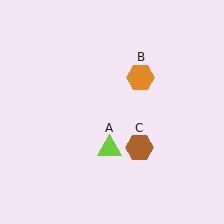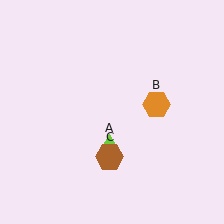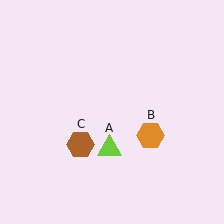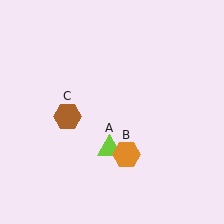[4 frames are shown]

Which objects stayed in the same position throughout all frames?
Lime triangle (object A) remained stationary.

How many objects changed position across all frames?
2 objects changed position: orange hexagon (object B), brown hexagon (object C).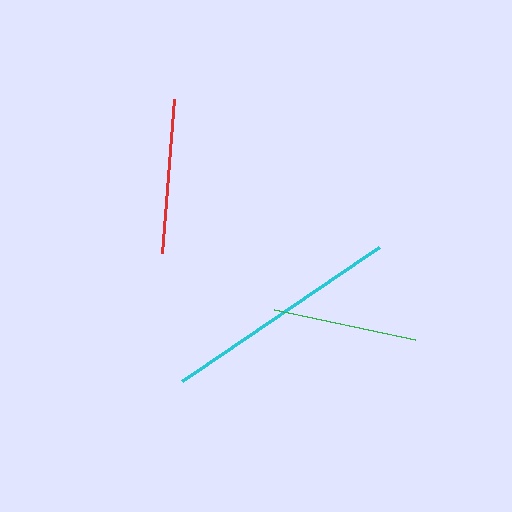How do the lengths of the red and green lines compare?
The red and green lines are approximately the same length.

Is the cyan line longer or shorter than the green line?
The cyan line is longer than the green line.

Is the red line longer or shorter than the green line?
The red line is longer than the green line.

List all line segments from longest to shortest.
From longest to shortest: cyan, red, green.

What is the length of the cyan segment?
The cyan segment is approximately 238 pixels long.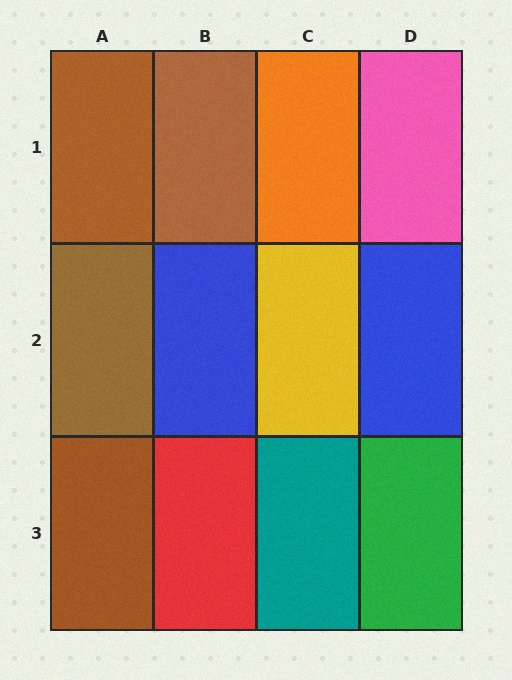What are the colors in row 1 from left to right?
Brown, brown, orange, pink.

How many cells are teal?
1 cell is teal.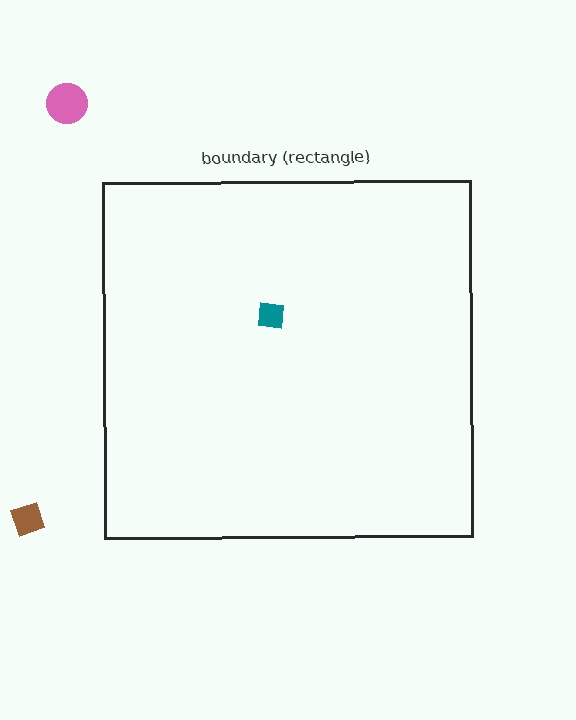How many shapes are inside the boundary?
1 inside, 2 outside.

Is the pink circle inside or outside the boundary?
Outside.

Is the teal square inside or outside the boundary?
Inside.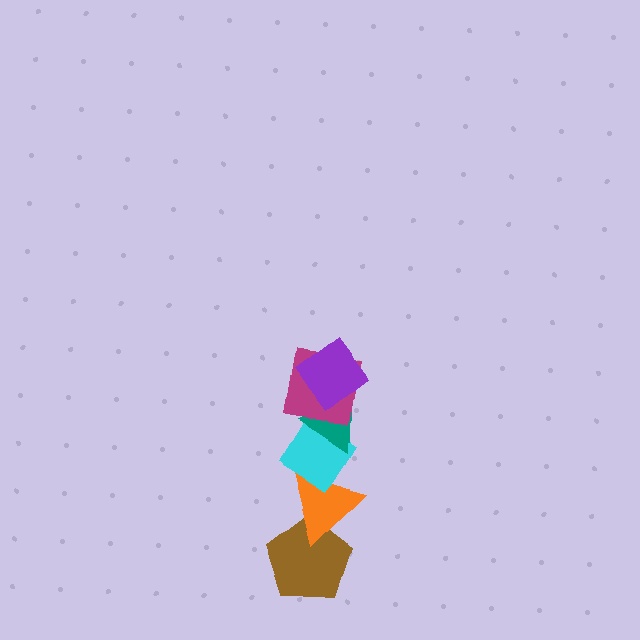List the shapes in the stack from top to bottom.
From top to bottom: the purple diamond, the magenta square, the teal triangle, the cyan diamond, the orange triangle, the brown pentagon.